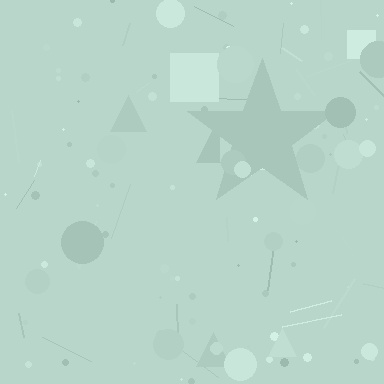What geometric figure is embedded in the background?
A star is embedded in the background.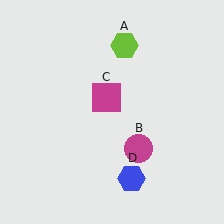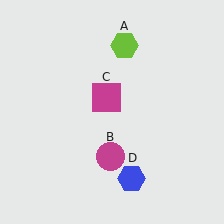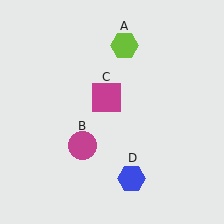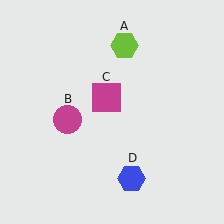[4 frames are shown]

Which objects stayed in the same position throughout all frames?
Lime hexagon (object A) and magenta square (object C) and blue hexagon (object D) remained stationary.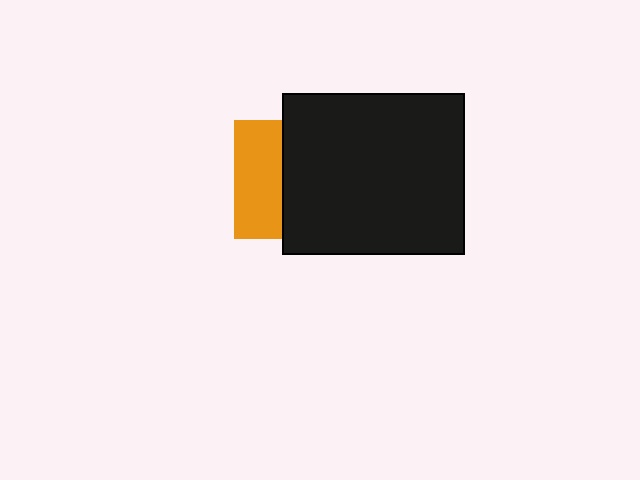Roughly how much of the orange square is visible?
A small part of it is visible (roughly 40%).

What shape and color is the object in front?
The object in front is a black rectangle.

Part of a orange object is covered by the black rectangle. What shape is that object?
It is a square.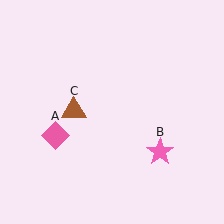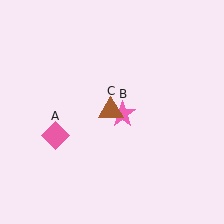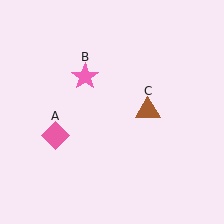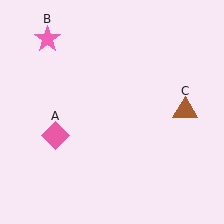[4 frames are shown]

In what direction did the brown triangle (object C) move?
The brown triangle (object C) moved right.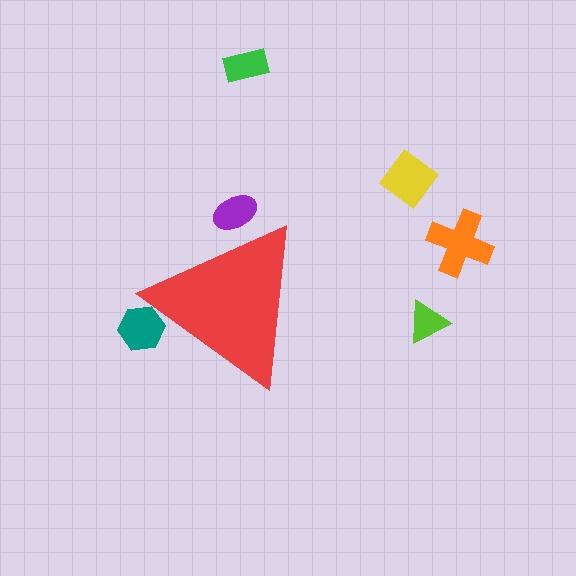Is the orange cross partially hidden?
No, the orange cross is fully visible.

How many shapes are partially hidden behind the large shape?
2 shapes are partially hidden.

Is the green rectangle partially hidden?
No, the green rectangle is fully visible.